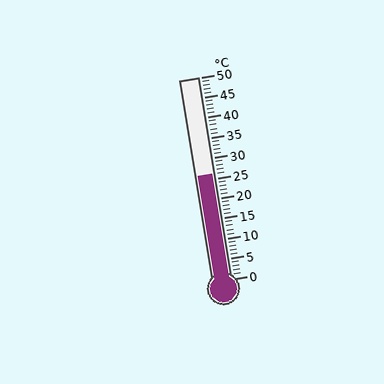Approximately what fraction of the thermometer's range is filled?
The thermometer is filled to approximately 50% of its range.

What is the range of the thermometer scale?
The thermometer scale ranges from 0°C to 50°C.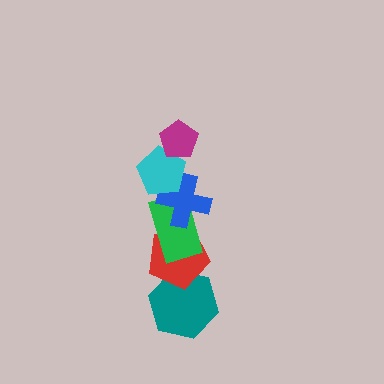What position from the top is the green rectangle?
The green rectangle is 4th from the top.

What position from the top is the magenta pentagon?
The magenta pentagon is 1st from the top.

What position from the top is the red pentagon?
The red pentagon is 5th from the top.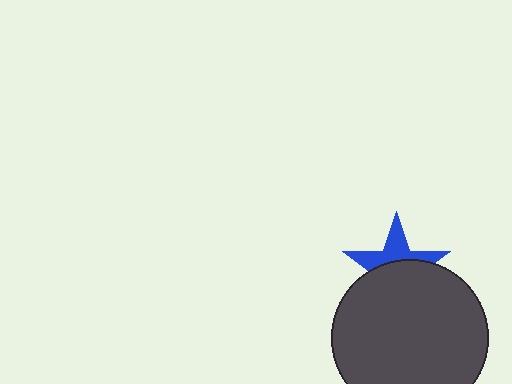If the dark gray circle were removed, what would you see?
You would see the complete blue star.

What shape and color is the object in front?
The object in front is a dark gray circle.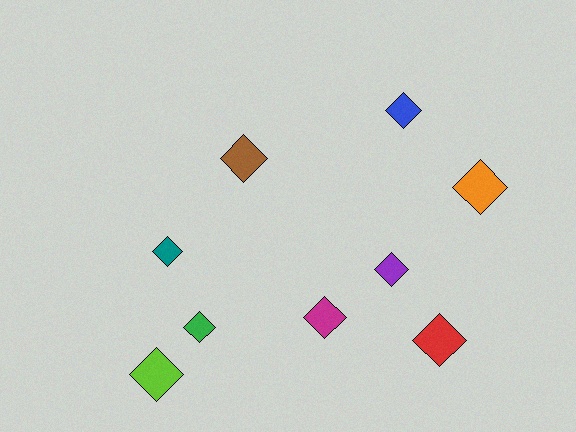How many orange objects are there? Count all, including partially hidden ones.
There is 1 orange object.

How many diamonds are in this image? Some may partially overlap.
There are 9 diamonds.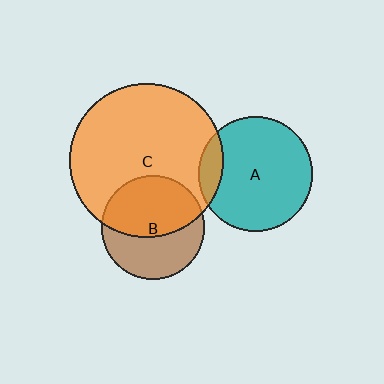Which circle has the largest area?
Circle C (orange).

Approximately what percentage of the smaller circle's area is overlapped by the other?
Approximately 10%.